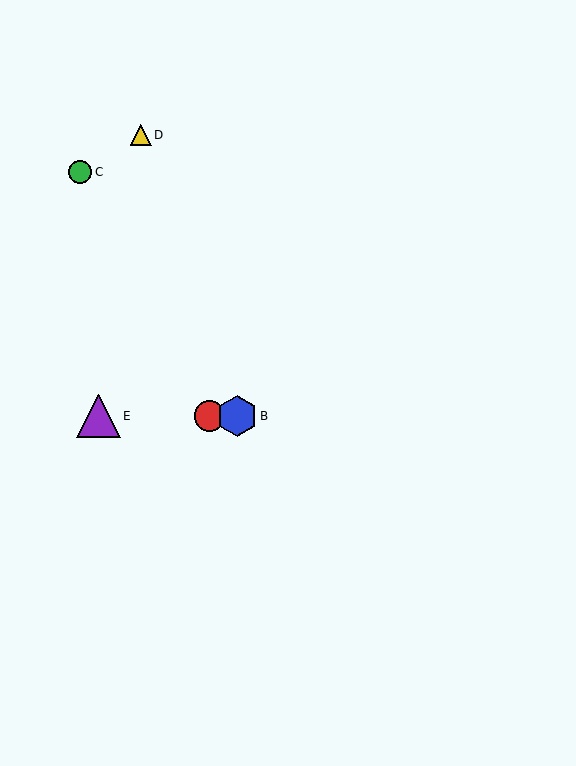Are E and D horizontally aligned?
No, E is at y≈416 and D is at y≈135.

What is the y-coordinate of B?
Object B is at y≈416.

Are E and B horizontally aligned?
Yes, both are at y≈416.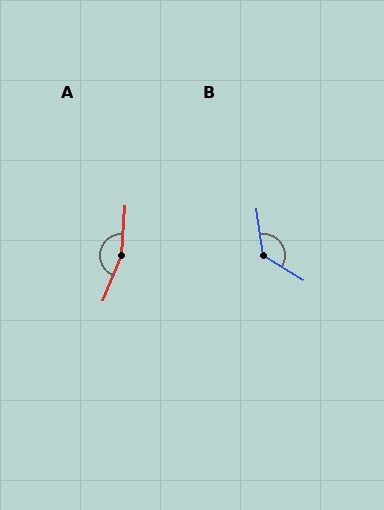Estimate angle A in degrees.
Approximately 162 degrees.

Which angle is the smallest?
B, at approximately 129 degrees.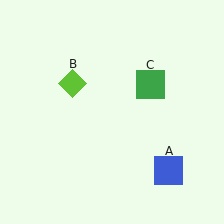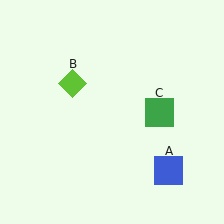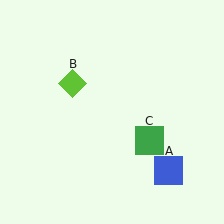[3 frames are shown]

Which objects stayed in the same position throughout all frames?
Blue square (object A) and lime diamond (object B) remained stationary.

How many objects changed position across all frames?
1 object changed position: green square (object C).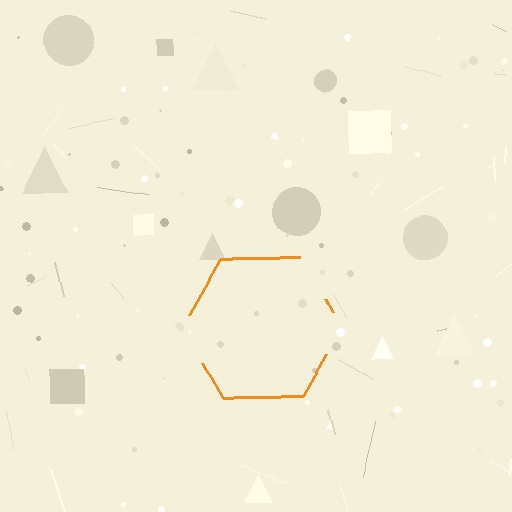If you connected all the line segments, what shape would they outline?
They would outline a hexagon.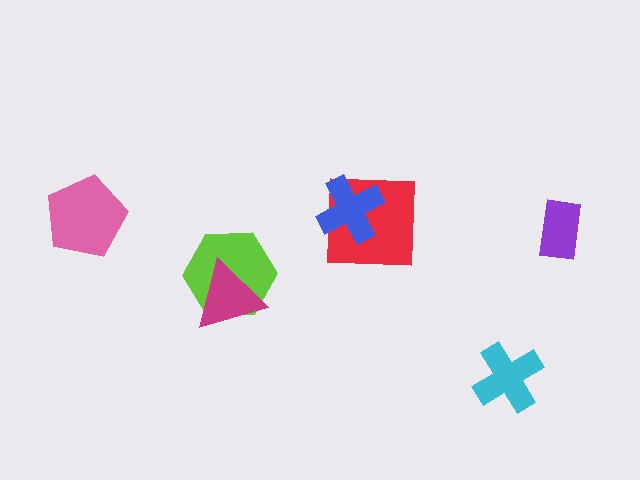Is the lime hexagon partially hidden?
Yes, it is partially covered by another shape.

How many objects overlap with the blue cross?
1 object overlaps with the blue cross.